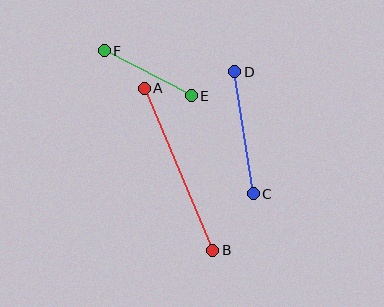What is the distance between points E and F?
The distance is approximately 98 pixels.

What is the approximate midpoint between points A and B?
The midpoint is at approximately (178, 169) pixels.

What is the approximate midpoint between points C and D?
The midpoint is at approximately (244, 133) pixels.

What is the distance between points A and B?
The distance is approximately 176 pixels.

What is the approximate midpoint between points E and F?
The midpoint is at approximately (148, 73) pixels.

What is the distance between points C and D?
The distance is approximately 123 pixels.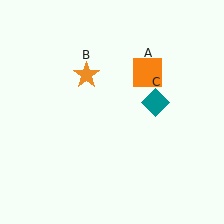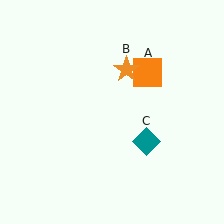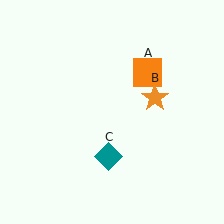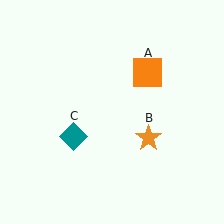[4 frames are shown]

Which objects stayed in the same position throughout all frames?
Orange square (object A) remained stationary.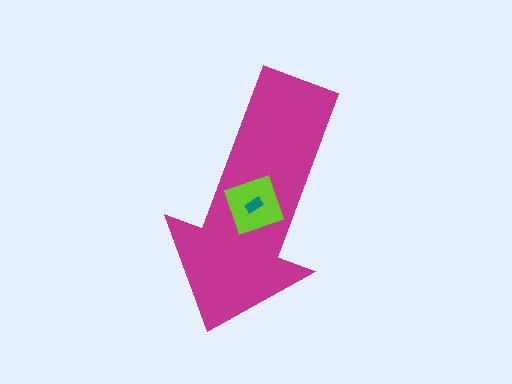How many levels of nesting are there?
3.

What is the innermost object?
The teal rectangle.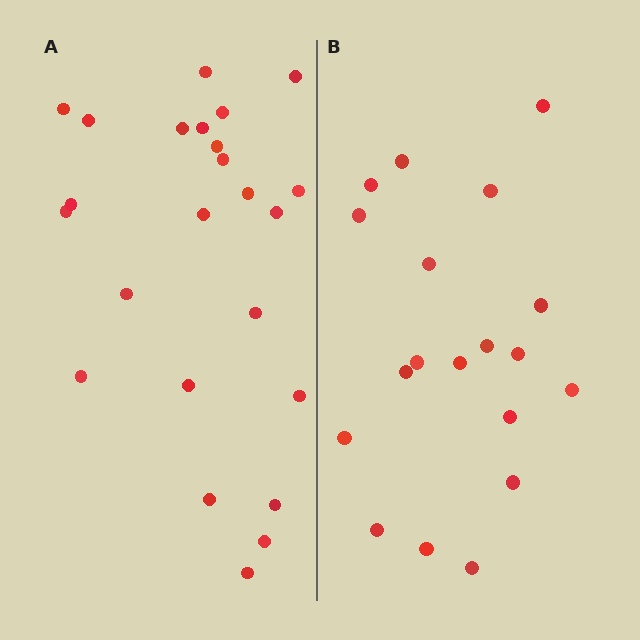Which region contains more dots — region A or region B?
Region A (the left region) has more dots.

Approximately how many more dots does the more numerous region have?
Region A has about 5 more dots than region B.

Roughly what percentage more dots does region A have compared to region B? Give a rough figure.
About 25% more.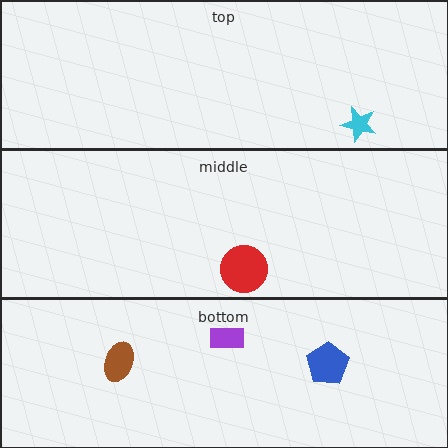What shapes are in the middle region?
The red circle.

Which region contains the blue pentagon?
The bottom region.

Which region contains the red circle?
The middle region.